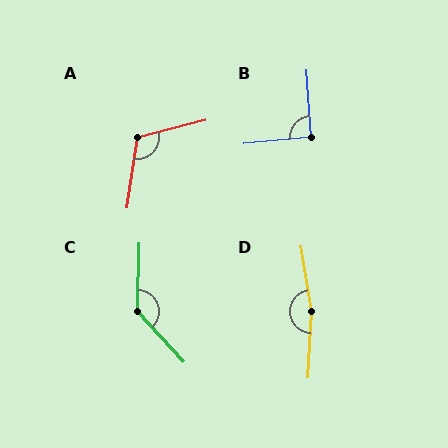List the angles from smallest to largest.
B (92°), A (113°), C (136°), D (168°).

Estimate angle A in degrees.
Approximately 113 degrees.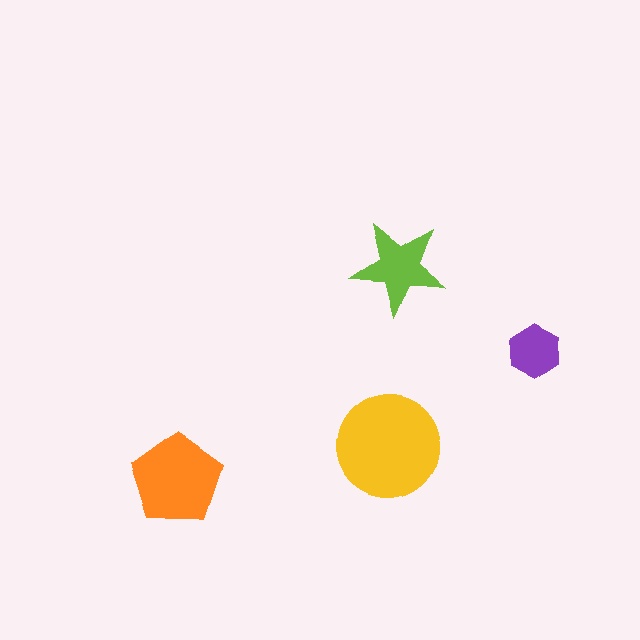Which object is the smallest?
The purple hexagon.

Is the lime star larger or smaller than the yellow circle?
Smaller.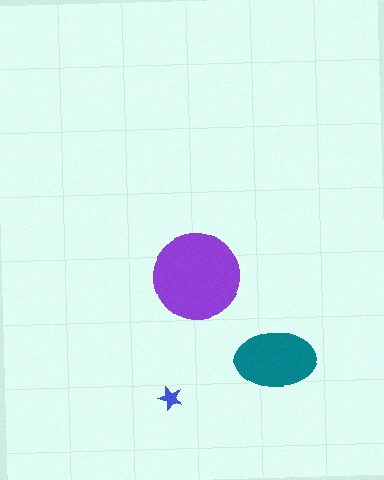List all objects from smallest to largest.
The blue star, the teal ellipse, the purple circle.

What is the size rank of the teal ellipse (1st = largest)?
2nd.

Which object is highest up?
The purple circle is topmost.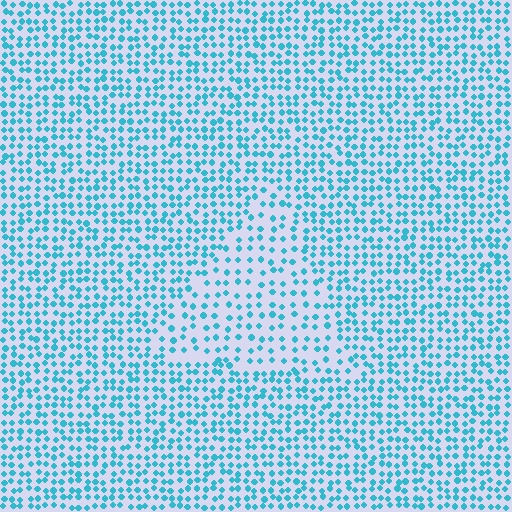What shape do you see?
I see a triangle.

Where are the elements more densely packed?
The elements are more densely packed outside the triangle boundary.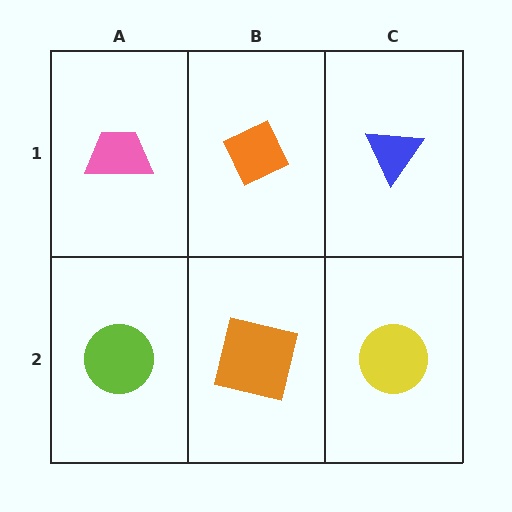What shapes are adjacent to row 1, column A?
A lime circle (row 2, column A), an orange diamond (row 1, column B).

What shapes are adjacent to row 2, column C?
A blue triangle (row 1, column C), an orange square (row 2, column B).